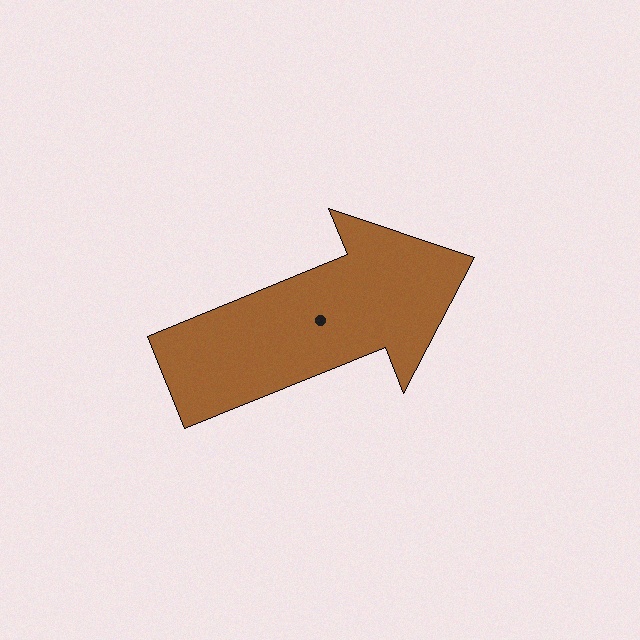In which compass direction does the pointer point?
East.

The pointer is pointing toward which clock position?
Roughly 2 o'clock.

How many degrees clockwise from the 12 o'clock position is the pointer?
Approximately 68 degrees.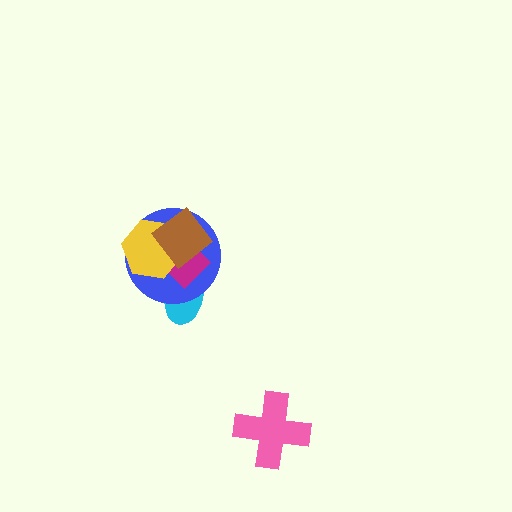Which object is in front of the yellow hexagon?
The brown diamond is in front of the yellow hexagon.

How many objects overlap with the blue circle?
4 objects overlap with the blue circle.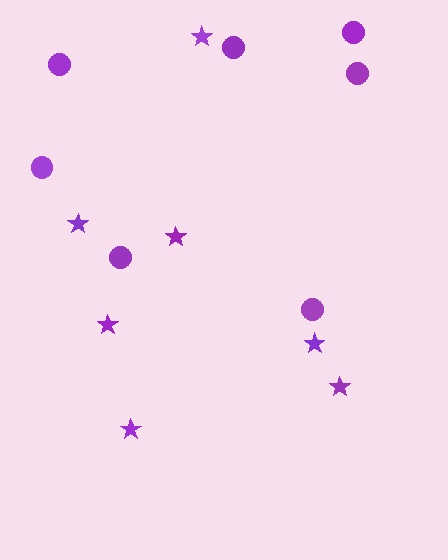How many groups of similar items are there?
There are 2 groups: one group of circles (7) and one group of stars (7).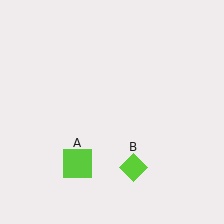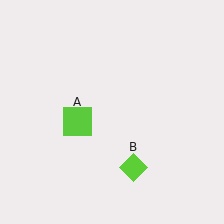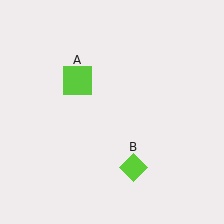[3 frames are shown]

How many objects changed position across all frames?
1 object changed position: lime square (object A).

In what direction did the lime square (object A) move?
The lime square (object A) moved up.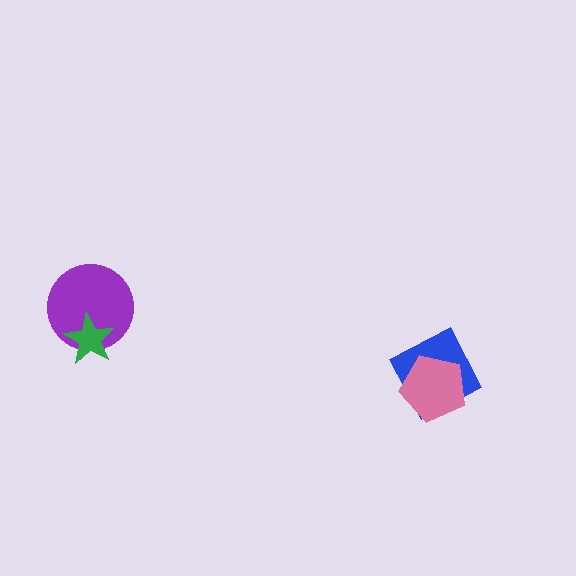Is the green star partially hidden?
No, no other shape covers it.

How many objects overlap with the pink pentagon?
1 object overlaps with the pink pentagon.